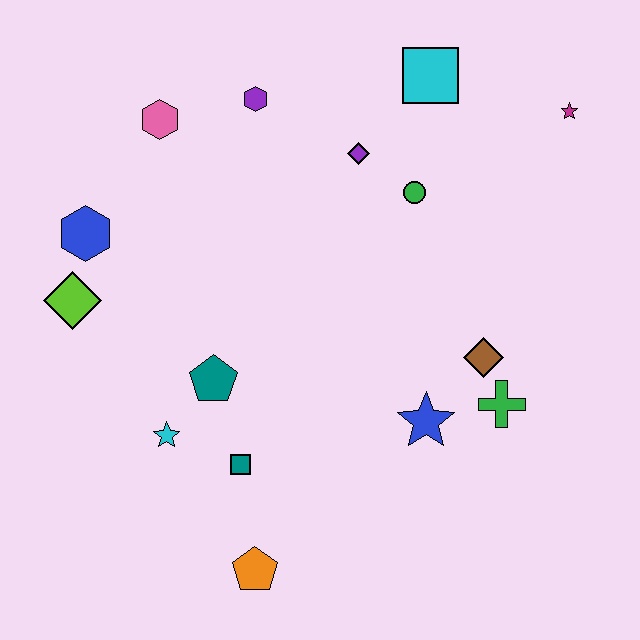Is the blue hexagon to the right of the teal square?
No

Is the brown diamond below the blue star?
No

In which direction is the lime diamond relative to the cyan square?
The lime diamond is to the left of the cyan square.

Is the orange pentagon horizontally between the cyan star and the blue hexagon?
No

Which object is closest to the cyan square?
The purple diamond is closest to the cyan square.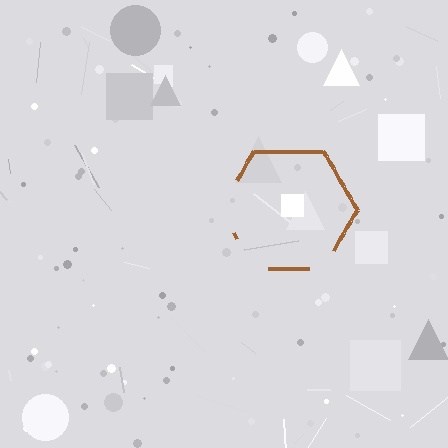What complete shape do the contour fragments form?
The contour fragments form a hexagon.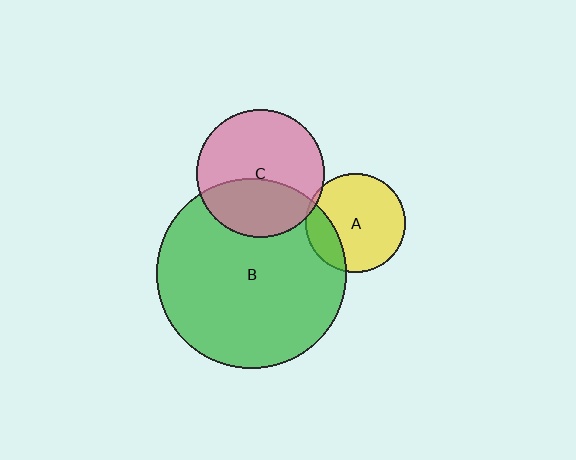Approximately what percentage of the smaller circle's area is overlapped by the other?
Approximately 20%.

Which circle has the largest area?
Circle B (green).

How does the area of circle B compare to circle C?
Approximately 2.2 times.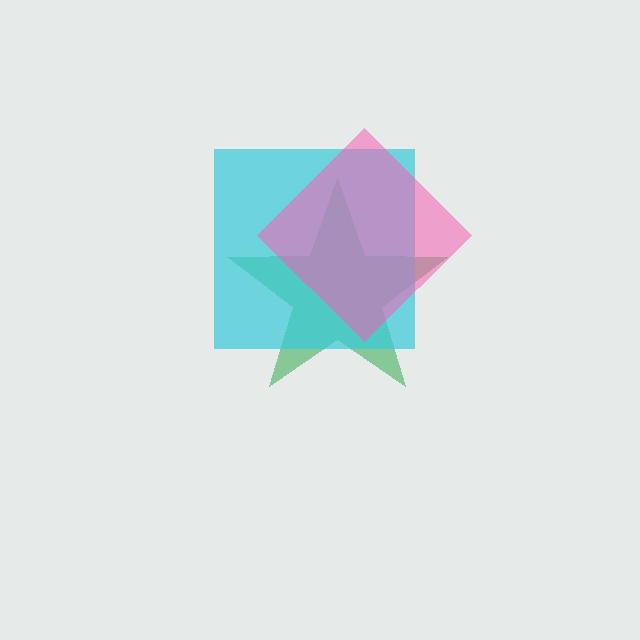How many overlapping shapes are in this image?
There are 3 overlapping shapes in the image.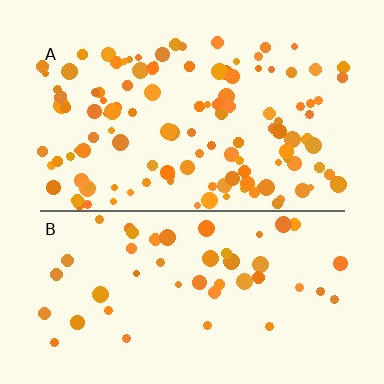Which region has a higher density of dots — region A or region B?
A (the top).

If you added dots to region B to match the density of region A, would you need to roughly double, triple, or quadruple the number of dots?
Approximately triple.